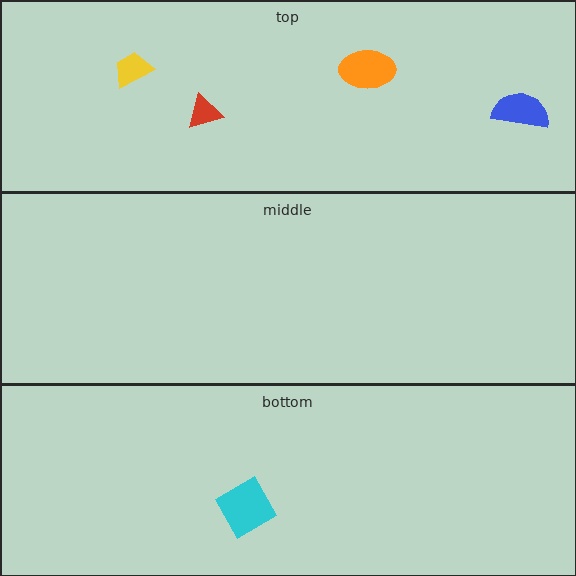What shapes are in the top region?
The orange ellipse, the blue semicircle, the red triangle, the yellow trapezoid.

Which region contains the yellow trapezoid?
The top region.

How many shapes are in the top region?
4.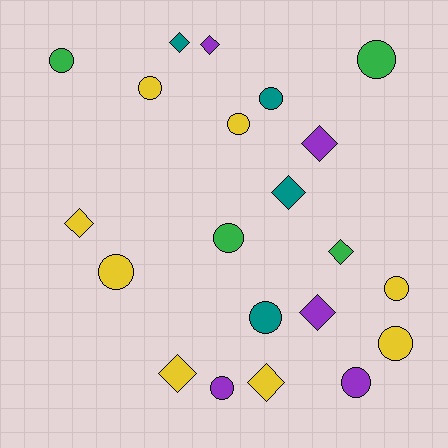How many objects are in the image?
There are 21 objects.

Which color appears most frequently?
Yellow, with 8 objects.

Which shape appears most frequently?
Circle, with 12 objects.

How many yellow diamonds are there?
There are 3 yellow diamonds.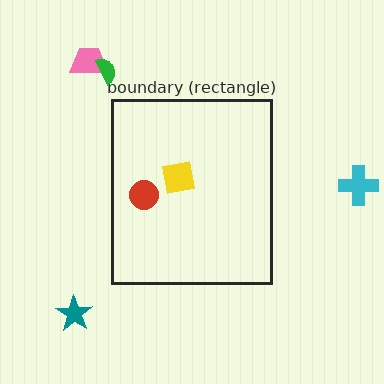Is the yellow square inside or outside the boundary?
Inside.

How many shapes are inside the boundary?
2 inside, 4 outside.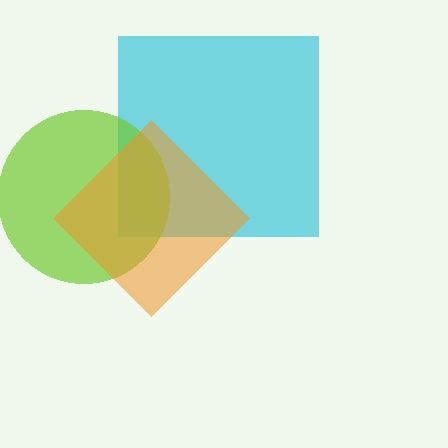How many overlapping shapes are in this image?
There are 3 overlapping shapes in the image.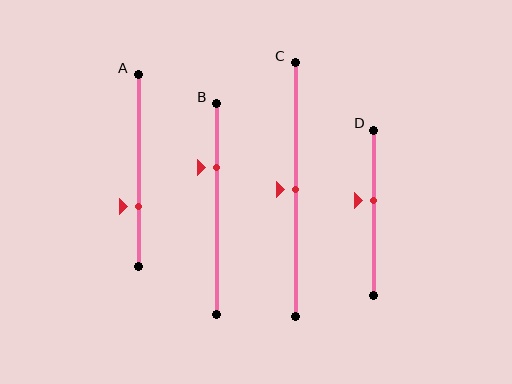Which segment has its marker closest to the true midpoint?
Segment C has its marker closest to the true midpoint.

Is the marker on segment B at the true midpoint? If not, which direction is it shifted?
No, the marker on segment B is shifted upward by about 20% of the segment length.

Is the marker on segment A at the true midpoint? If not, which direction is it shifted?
No, the marker on segment A is shifted downward by about 19% of the segment length.